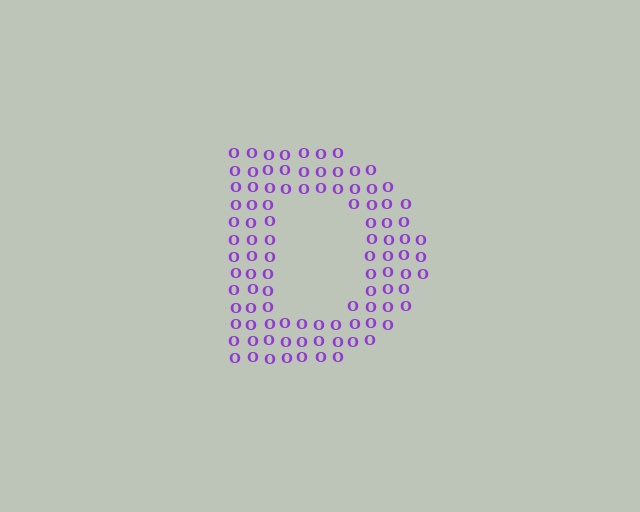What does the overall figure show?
The overall figure shows the letter D.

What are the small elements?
The small elements are letter O's.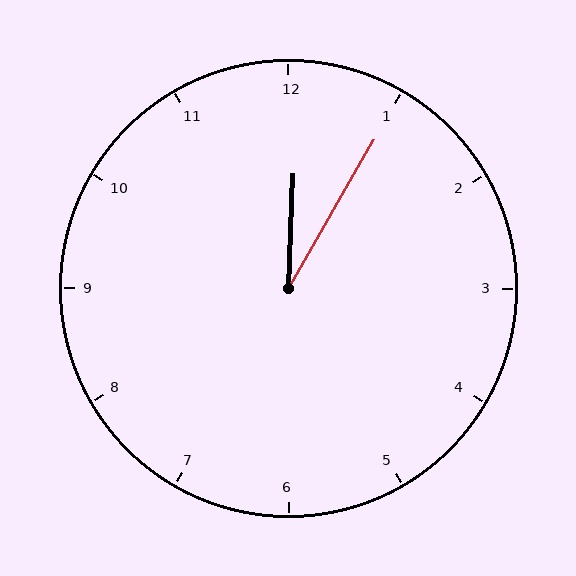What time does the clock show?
12:05.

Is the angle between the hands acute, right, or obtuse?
It is acute.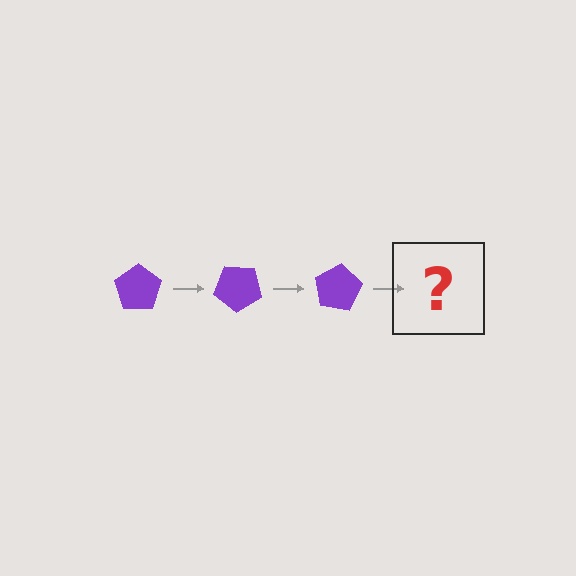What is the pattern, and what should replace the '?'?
The pattern is that the pentagon rotates 40 degrees each step. The '?' should be a purple pentagon rotated 120 degrees.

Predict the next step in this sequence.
The next step is a purple pentagon rotated 120 degrees.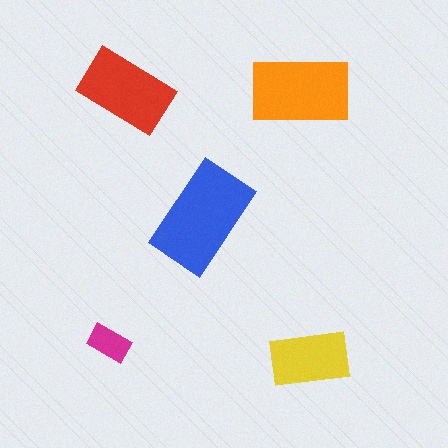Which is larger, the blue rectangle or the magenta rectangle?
The blue one.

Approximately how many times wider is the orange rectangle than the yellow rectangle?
About 1.5 times wider.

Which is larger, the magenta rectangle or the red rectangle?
The red one.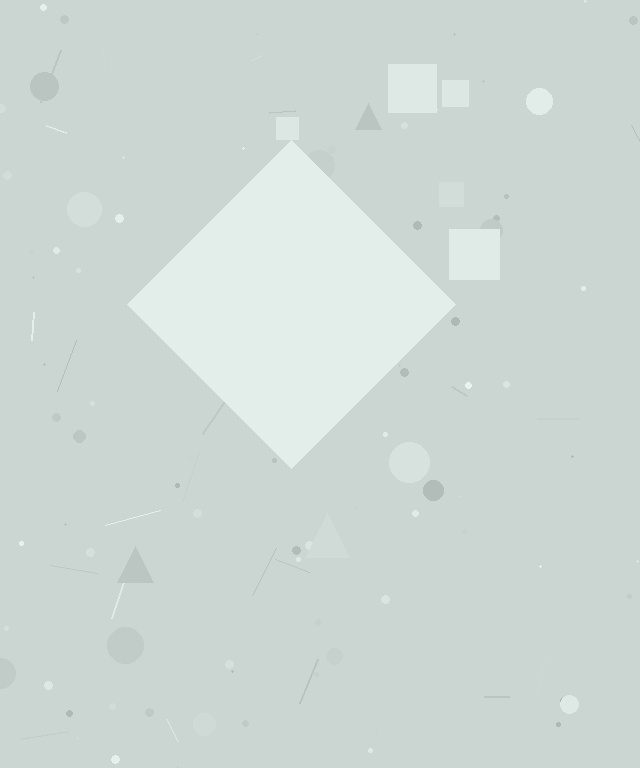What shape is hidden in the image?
A diamond is hidden in the image.